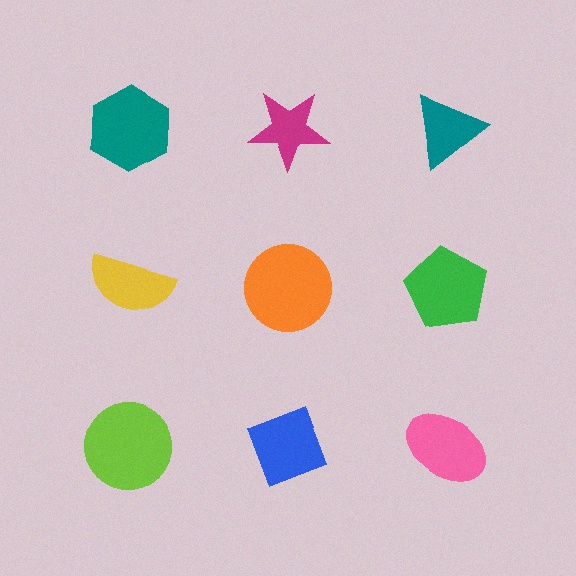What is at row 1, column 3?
A teal triangle.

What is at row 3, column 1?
A lime circle.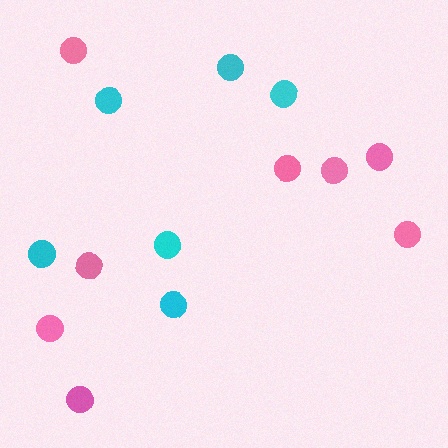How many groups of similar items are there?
There are 2 groups: one group of pink circles (8) and one group of cyan circles (6).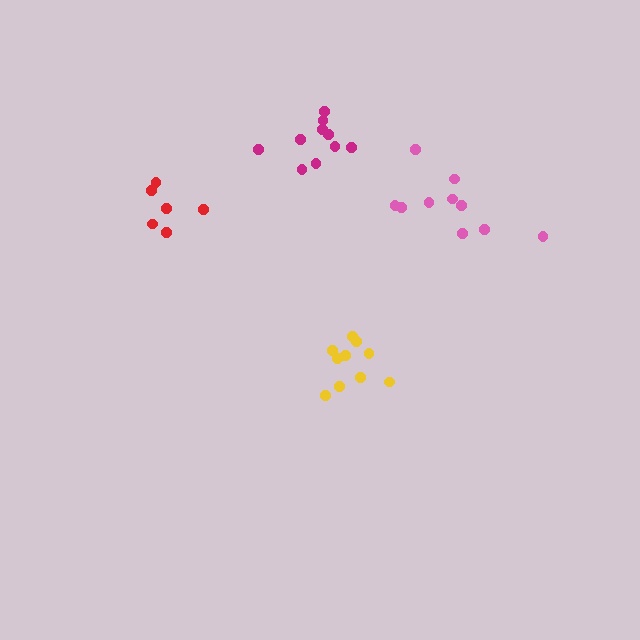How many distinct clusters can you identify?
There are 4 distinct clusters.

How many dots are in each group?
Group 1: 10 dots, Group 2: 10 dots, Group 3: 6 dots, Group 4: 10 dots (36 total).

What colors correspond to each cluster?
The clusters are colored: magenta, pink, red, yellow.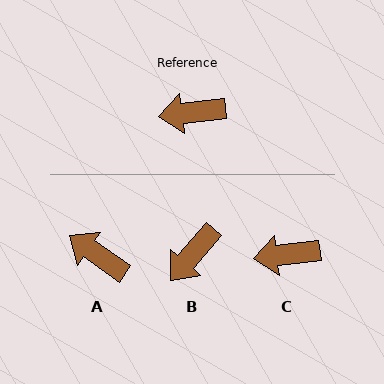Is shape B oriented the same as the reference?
No, it is off by about 43 degrees.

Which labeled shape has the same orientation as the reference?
C.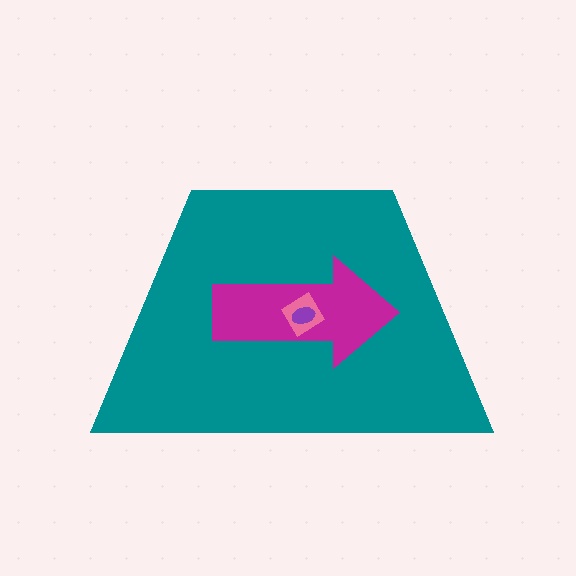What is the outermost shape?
The teal trapezoid.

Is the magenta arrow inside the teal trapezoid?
Yes.